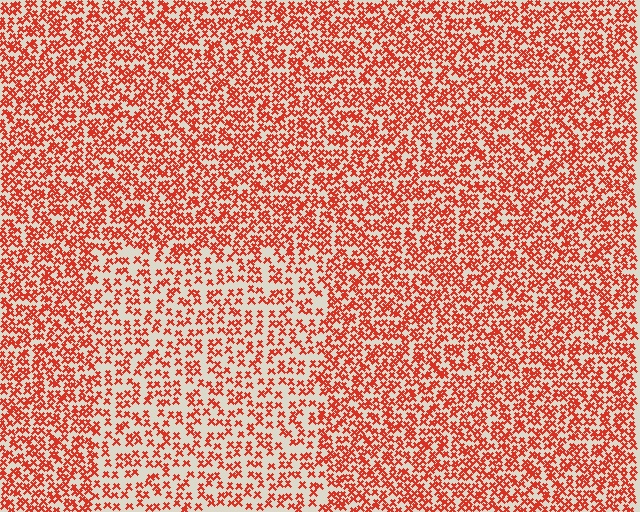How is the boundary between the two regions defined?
The boundary is defined by a change in element density (approximately 1.7x ratio). All elements are the same color, size, and shape.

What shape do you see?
I see a rectangle.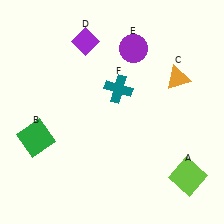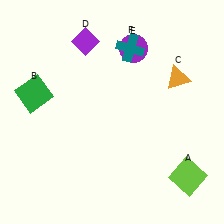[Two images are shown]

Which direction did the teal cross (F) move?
The teal cross (F) moved up.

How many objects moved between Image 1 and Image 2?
2 objects moved between the two images.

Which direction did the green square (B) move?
The green square (B) moved up.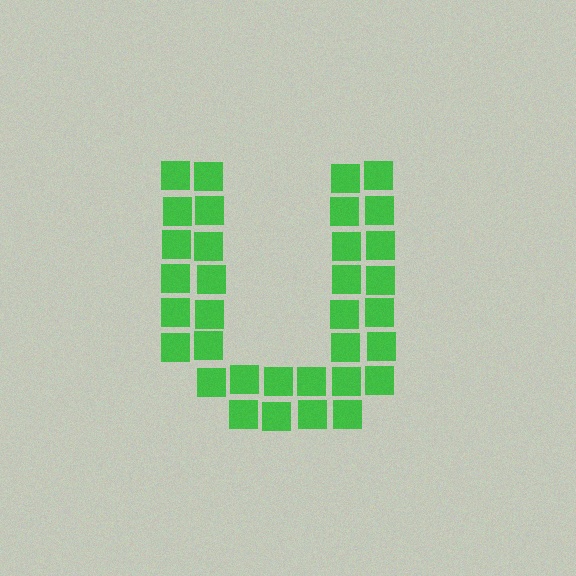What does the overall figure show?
The overall figure shows the letter U.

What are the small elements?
The small elements are squares.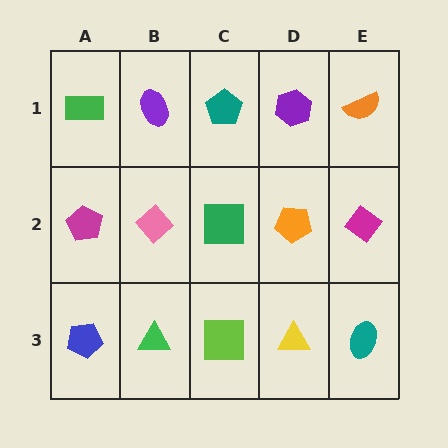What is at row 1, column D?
A purple hexagon.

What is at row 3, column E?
A teal ellipse.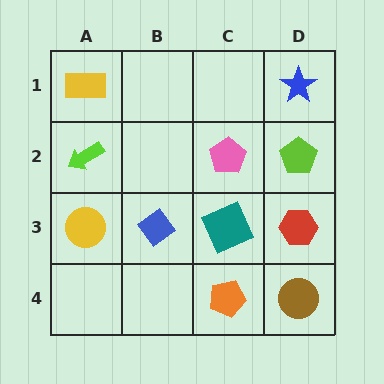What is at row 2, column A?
A lime arrow.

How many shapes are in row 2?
3 shapes.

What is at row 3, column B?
A blue diamond.